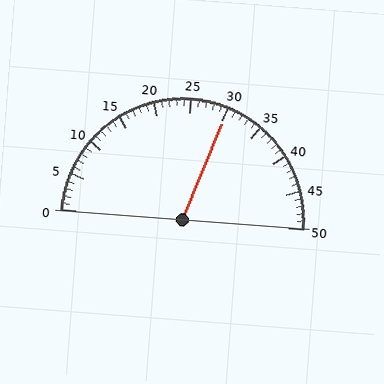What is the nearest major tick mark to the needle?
The nearest major tick mark is 30.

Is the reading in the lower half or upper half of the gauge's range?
The reading is in the upper half of the range (0 to 50).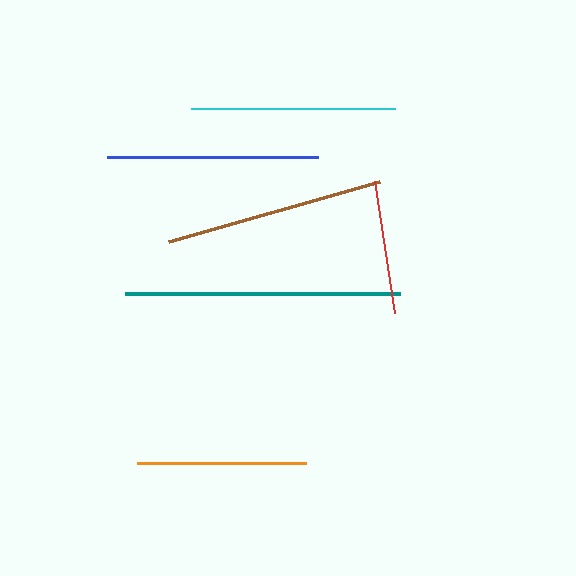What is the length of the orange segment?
The orange segment is approximately 169 pixels long.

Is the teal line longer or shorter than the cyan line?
The teal line is longer than the cyan line.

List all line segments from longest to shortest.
From longest to shortest: teal, brown, blue, cyan, orange, red.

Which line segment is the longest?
The teal line is the longest at approximately 275 pixels.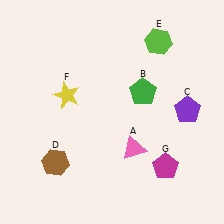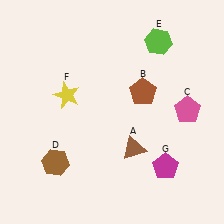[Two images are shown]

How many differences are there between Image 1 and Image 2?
There are 3 differences between the two images.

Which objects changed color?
A changed from pink to brown. B changed from green to brown. C changed from purple to pink.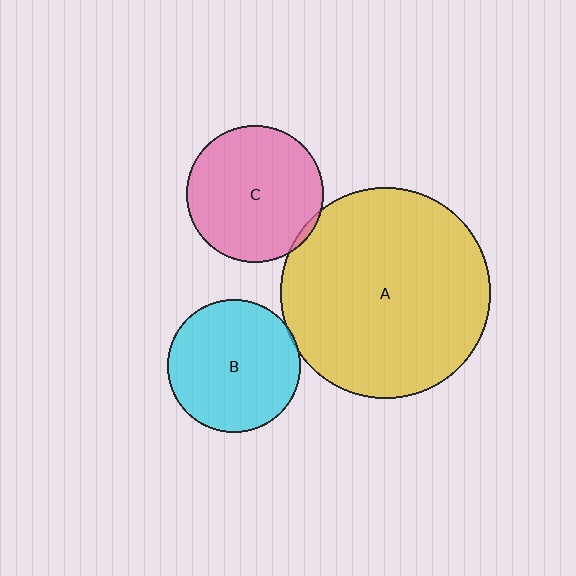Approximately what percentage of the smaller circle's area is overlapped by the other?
Approximately 5%.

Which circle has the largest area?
Circle A (yellow).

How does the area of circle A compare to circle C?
Approximately 2.4 times.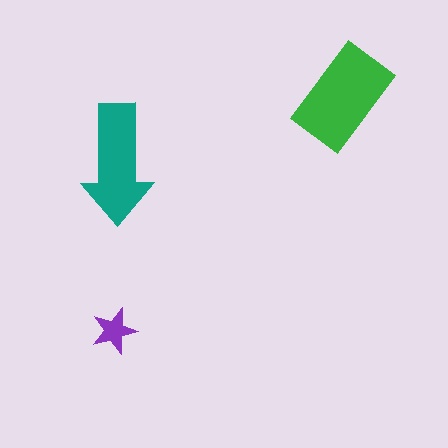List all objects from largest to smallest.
The green rectangle, the teal arrow, the purple star.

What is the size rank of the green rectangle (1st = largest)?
1st.